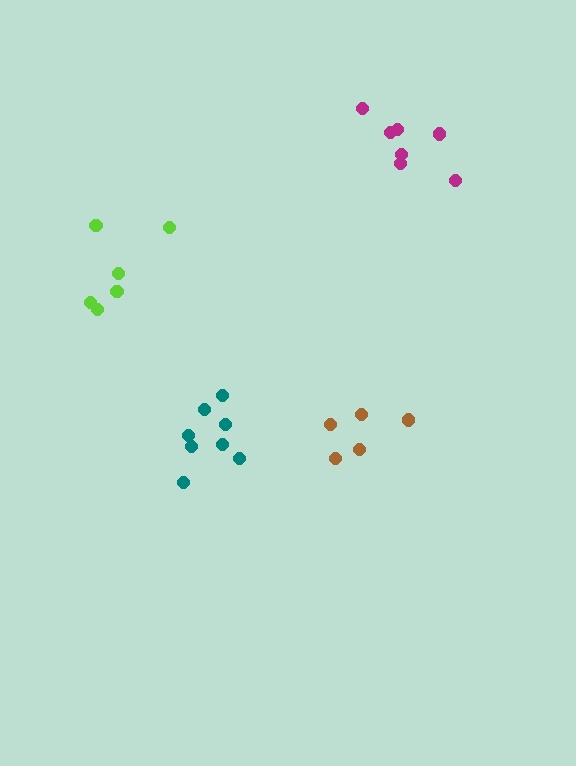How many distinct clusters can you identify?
There are 4 distinct clusters.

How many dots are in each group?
Group 1: 7 dots, Group 2: 8 dots, Group 3: 5 dots, Group 4: 6 dots (26 total).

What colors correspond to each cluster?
The clusters are colored: magenta, teal, brown, lime.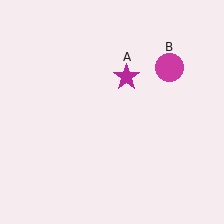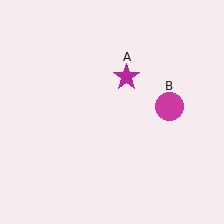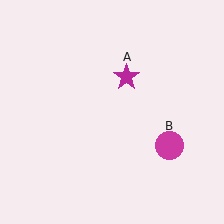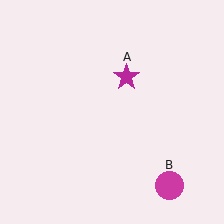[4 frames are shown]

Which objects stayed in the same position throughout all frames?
Magenta star (object A) remained stationary.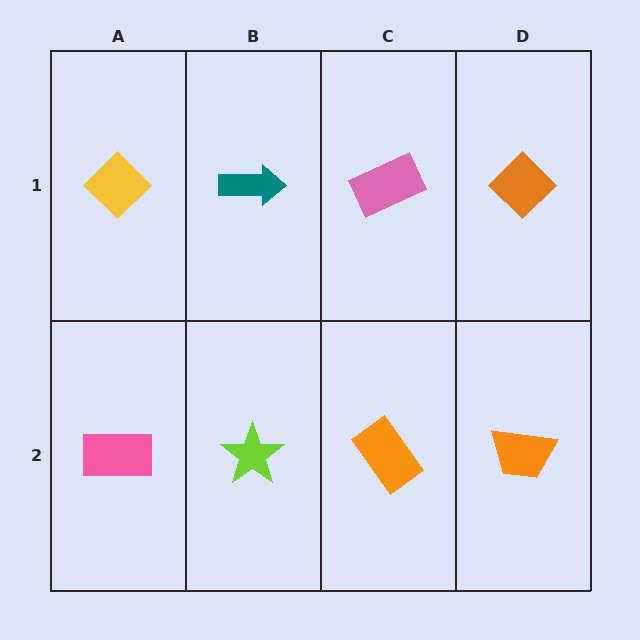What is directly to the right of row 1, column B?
A pink rectangle.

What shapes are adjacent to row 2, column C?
A pink rectangle (row 1, column C), a lime star (row 2, column B), an orange trapezoid (row 2, column D).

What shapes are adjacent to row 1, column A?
A pink rectangle (row 2, column A), a teal arrow (row 1, column B).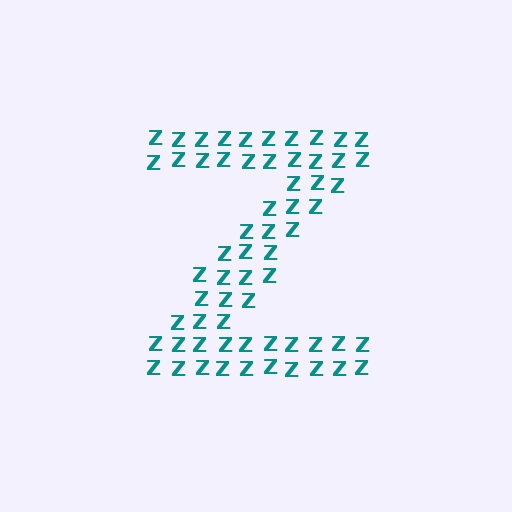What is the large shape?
The large shape is the letter Z.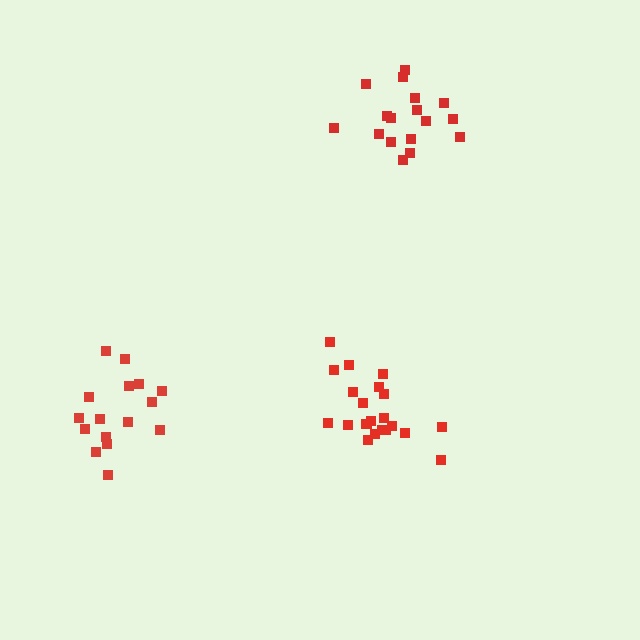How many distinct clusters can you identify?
There are 3 distinct clusters.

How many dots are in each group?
Group 1: 17 dots, Group 2: 21 dots, Group 3: 16 dots (54 total).